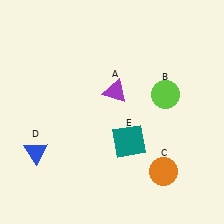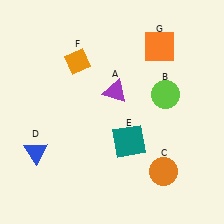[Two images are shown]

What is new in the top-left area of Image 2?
An orange diamond (F) was added in the top-left area of Image 2.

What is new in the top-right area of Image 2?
An orange square (G) was added in the top-right area of Image 2.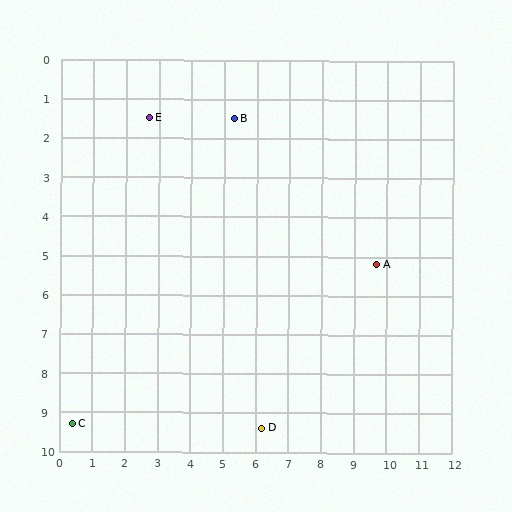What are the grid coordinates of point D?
Point D is at approximately (6.2, 9.4).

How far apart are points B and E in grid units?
Points B and E are about 2.6 grid units apart.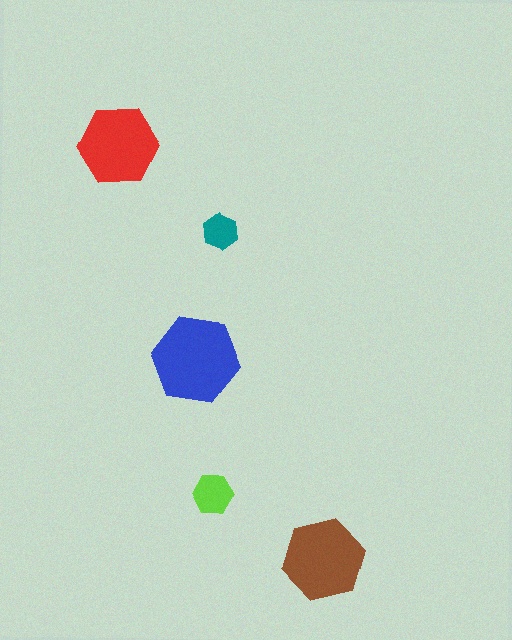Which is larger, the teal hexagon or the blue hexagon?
The blue one.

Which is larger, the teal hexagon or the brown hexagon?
The brown one.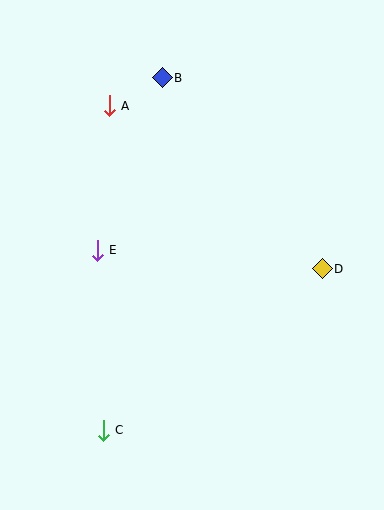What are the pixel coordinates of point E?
Point E is at (97, 250).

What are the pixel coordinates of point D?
Point D is at (322, 269).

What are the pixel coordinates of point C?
Point C is at (103, 430).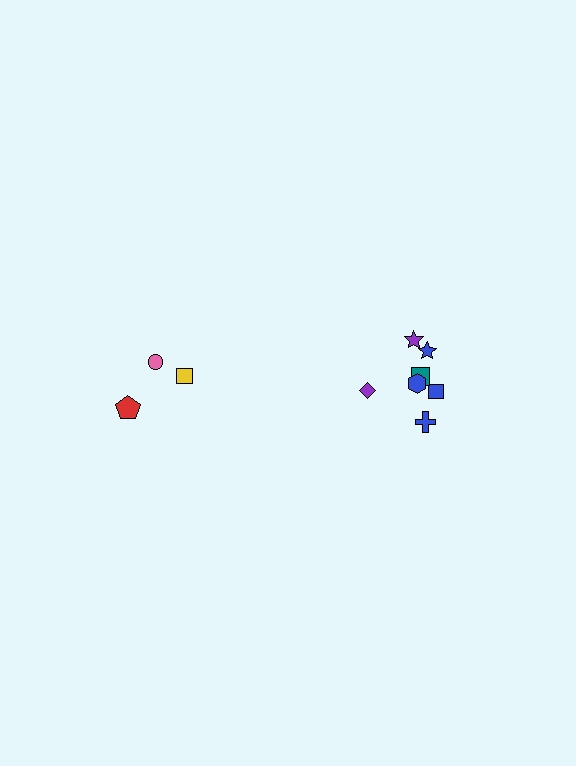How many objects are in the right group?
There are 7 objects.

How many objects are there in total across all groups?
There are 10 objects.